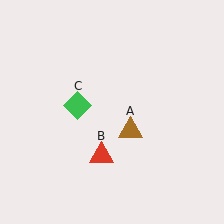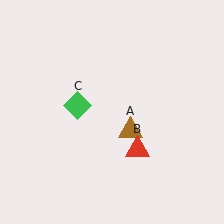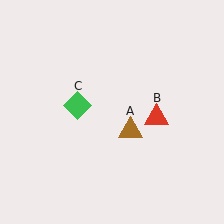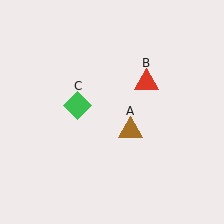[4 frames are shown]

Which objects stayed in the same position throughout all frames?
Brown triangle (object A) and green diamond (object C) remained stationary.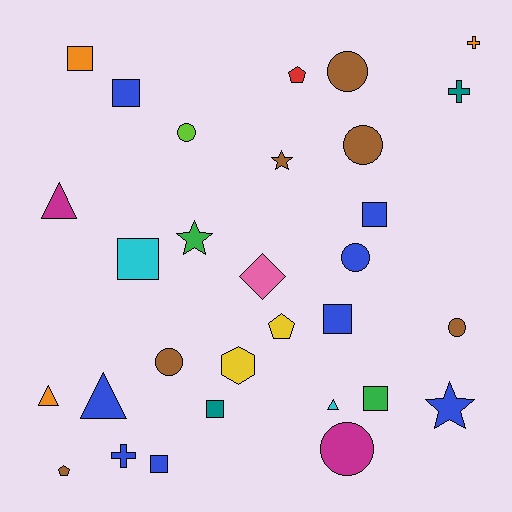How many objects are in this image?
There are 30 objects.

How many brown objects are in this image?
There are 6 brown objects.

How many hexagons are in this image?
There is 1 hexagon.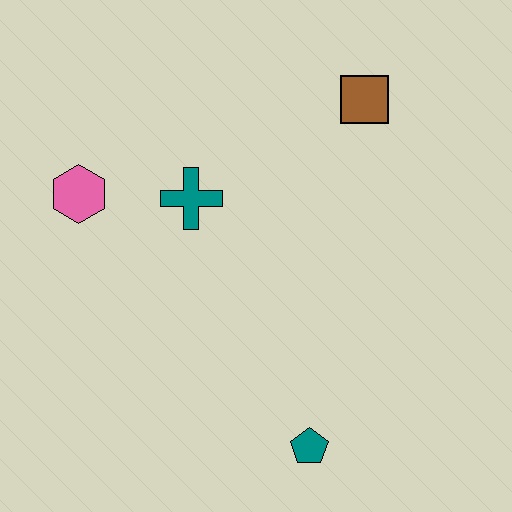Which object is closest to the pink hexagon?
The teal cross is closest to the pink hexagon.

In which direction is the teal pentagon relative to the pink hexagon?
The teal pentagon is below the pink hexagon.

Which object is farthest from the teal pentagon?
The brown square is farthest from the teal pentagon.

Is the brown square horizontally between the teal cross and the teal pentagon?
No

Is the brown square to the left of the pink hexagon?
No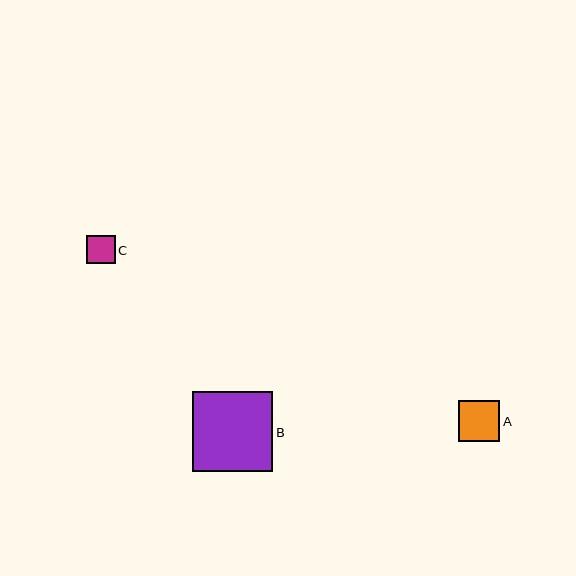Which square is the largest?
Square B is the largest with a size of approximately 80 pixels.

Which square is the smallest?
Square C is the smallest with a size of approximately 28 pixels.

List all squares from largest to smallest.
From largest to smallest: B, A, C.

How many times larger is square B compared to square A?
Square B is approximately 1.9 times the size of square A.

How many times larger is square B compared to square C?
Square B is approximately 2.9 times the size of square C.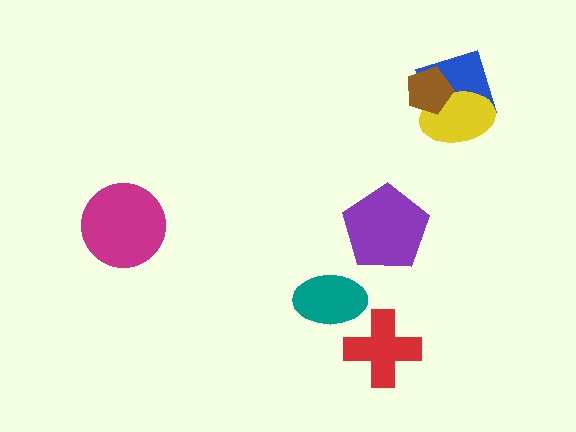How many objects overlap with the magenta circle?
0 objects overlap with the magenta circle.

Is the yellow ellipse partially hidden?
Yes, it is partially covered by another shape.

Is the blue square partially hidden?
Yes, it is partially covered by another shape.